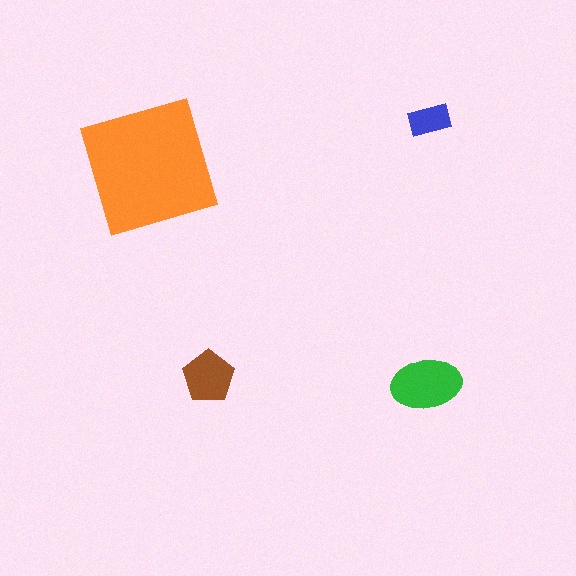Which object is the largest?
The orange square.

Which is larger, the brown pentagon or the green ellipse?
The green ellipse.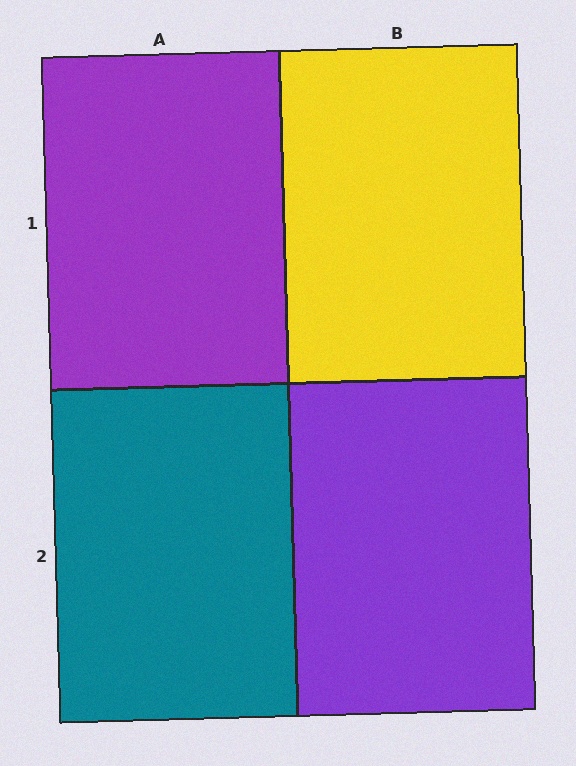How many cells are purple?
2 cells are purple.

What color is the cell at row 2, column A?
Teal.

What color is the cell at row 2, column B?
Purple.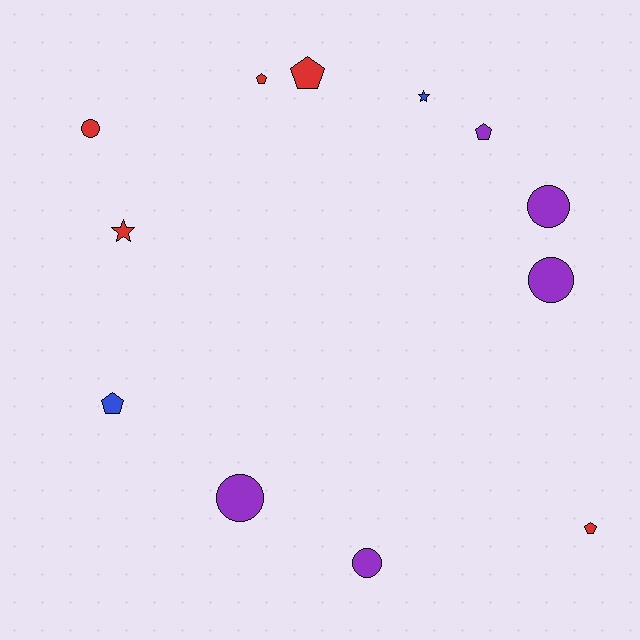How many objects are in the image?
There are 12 objects.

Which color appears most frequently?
Red, with 5 objects.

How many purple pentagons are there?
There is 1 purple pentagon.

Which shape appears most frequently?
Circle, with 5 objects.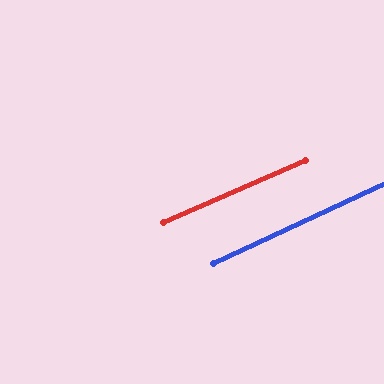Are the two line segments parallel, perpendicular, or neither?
Parallel — their directions differ by only 1.3°.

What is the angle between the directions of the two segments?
Approximately 1 degree.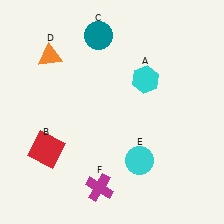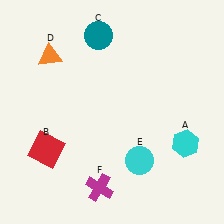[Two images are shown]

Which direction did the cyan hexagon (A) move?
The cyan hexagon (A) moved down.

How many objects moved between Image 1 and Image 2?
1 object moved between the two images.